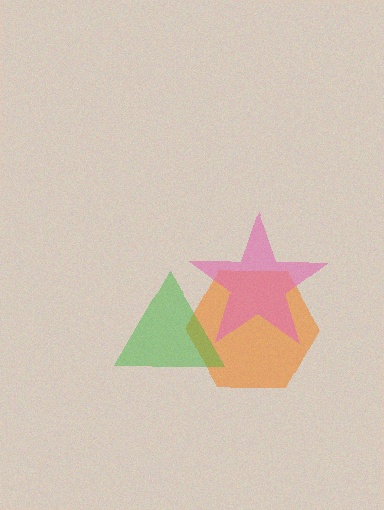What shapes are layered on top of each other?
The layered shapes are: an orange hexagon, a green triangle, a pink star.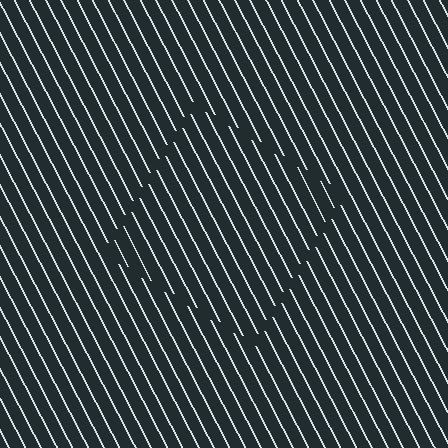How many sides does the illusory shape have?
4 sides — the line-ends trace a square.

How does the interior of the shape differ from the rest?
The interior of the shape contains the same grating, shifted by half a period — the contour is defined by the phase discontinuity where line-ends from the inner and outer gratings abut.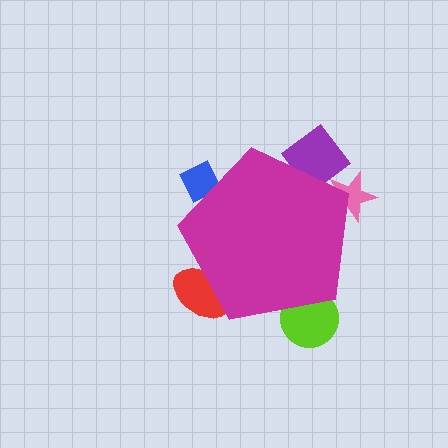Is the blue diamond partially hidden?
Yes, the blue diamond is partially hidden behind the magenta pentagon.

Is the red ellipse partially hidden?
Yes, the red ellipse is partially hidden behind the magenta pentagon.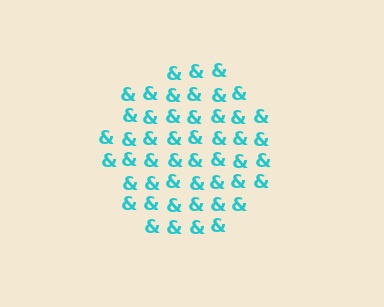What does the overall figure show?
The overall figure shows a circle.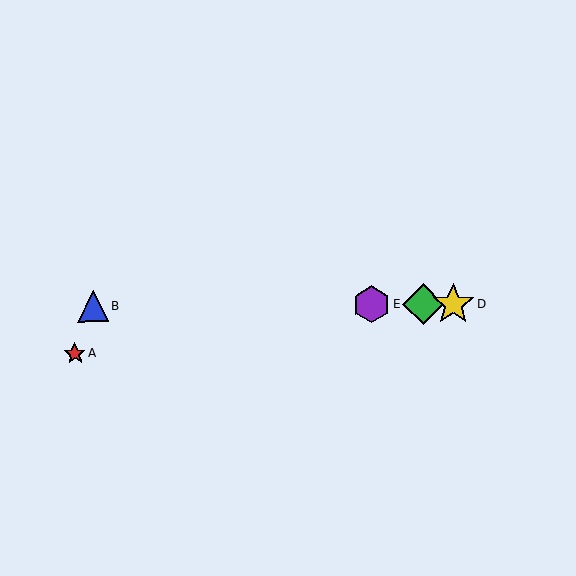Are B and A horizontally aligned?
No, B is at y≈307 and A is at y≈353.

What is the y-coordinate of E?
Object E is at y≈304.